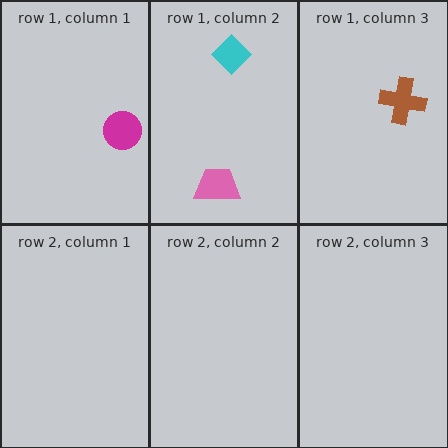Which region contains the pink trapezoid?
The row 1, column 2 region.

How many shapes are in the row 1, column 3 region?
1.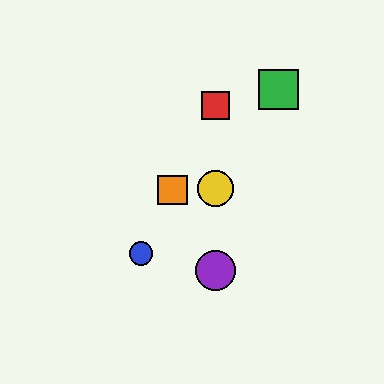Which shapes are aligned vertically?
The red square, the yellow circle, the purple circle are aligned vertically.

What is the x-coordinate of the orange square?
The orange square is at x≈172.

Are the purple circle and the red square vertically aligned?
Yes, both are at x≈216.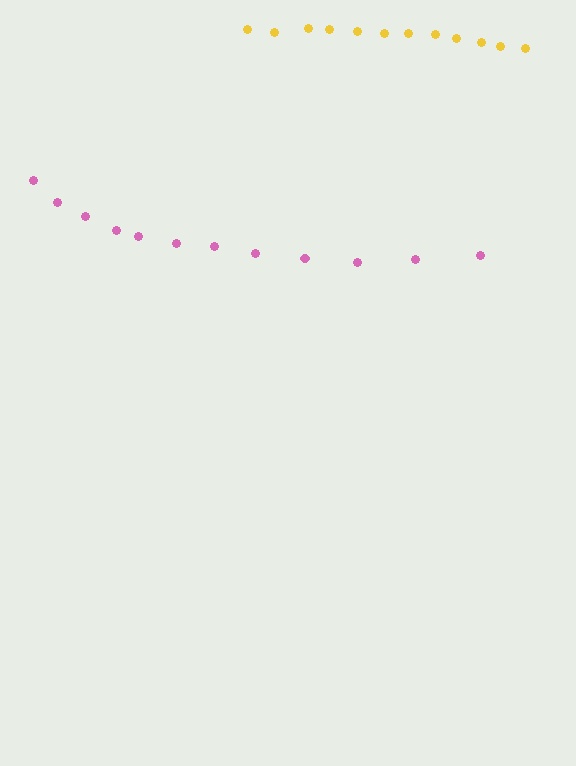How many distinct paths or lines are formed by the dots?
There are 2 distinct paths.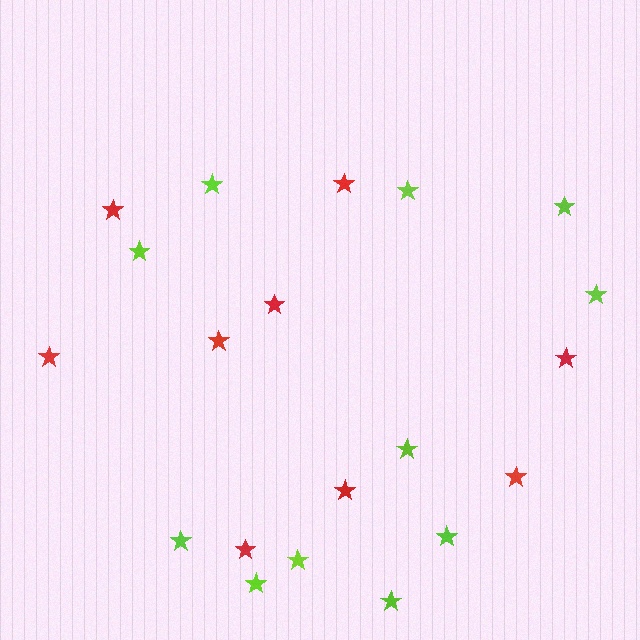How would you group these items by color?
There are 2 groups: one group of red stars (9) and one group of lime stars (11).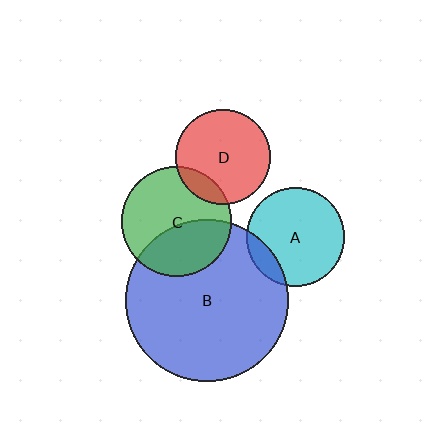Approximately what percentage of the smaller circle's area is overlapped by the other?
Approximately 15%.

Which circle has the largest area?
Circle B (blue).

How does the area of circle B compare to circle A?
Approximately 2.7 times.